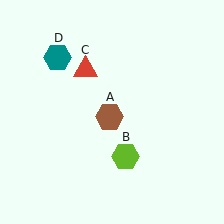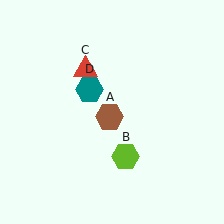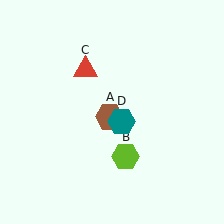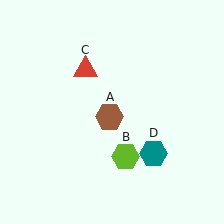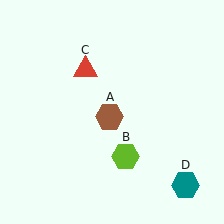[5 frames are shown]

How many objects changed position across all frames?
1 object changed position: teal hexagon (object D).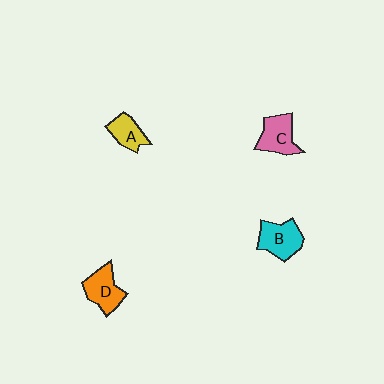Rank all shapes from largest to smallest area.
From largest to smallest: B (cyan), D (orange), C (pink), A (yellow).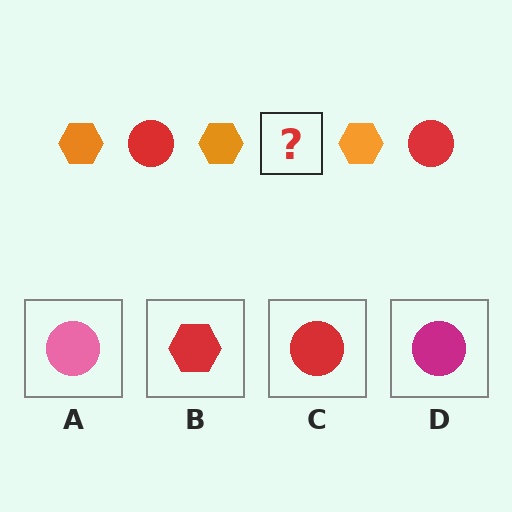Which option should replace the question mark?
Option C.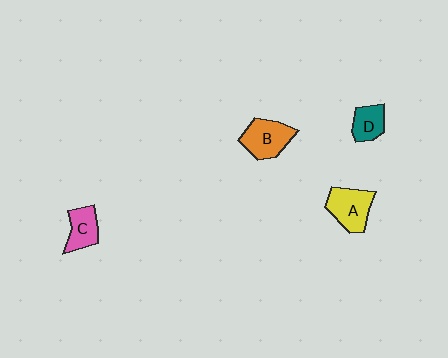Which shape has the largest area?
Shape B (orange).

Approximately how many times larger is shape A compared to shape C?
Approximately 1.4 times.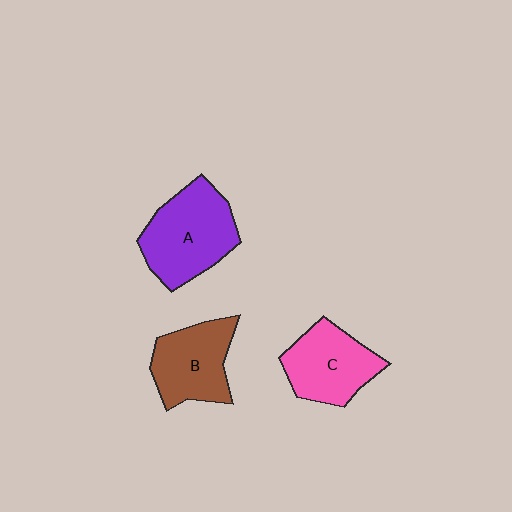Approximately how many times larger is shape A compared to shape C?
Approximately 1.2 times.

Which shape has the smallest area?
Shape B (brown).